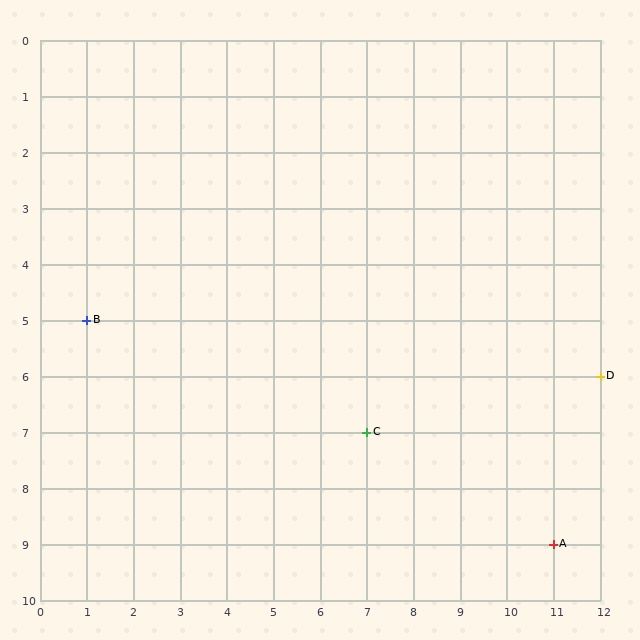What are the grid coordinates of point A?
Point A is at grid coordinates (11, 9).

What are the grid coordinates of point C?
Point C is at grid coordinates (7, 7).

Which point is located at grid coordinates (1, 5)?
Point B is at (1, 5).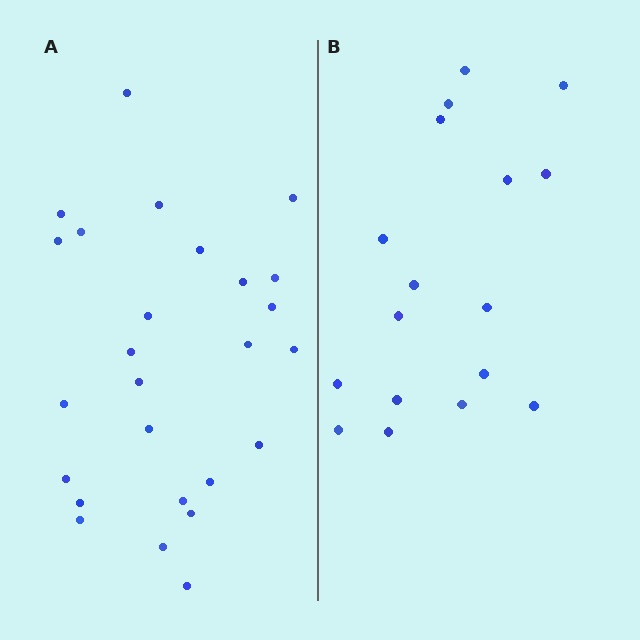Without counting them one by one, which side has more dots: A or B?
Region A (the left region) has more dots.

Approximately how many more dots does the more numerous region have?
Region A has roughly 8 or so more dots than region B.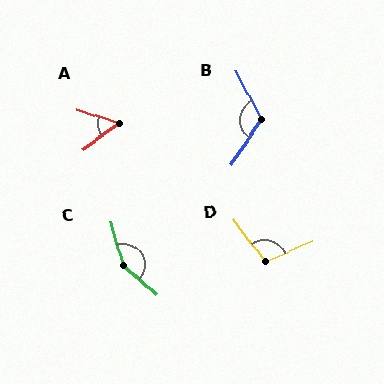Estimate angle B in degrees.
Approximately 118 degrees.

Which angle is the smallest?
A, at approximately 52 degrees.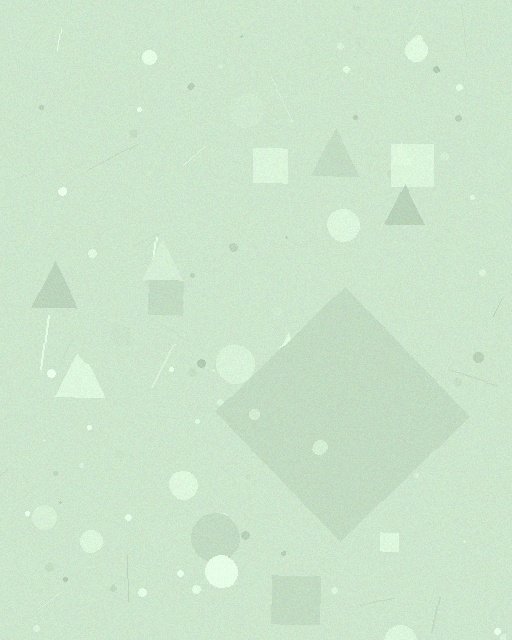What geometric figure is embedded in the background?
A diamond is embedded in the background.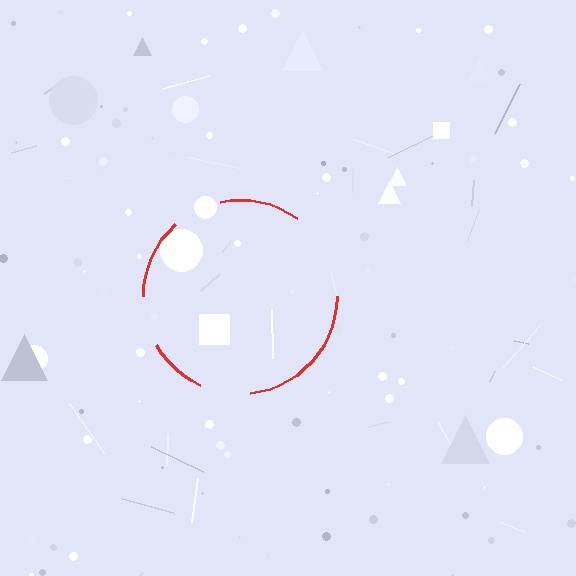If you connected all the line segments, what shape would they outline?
They would outline a circle.